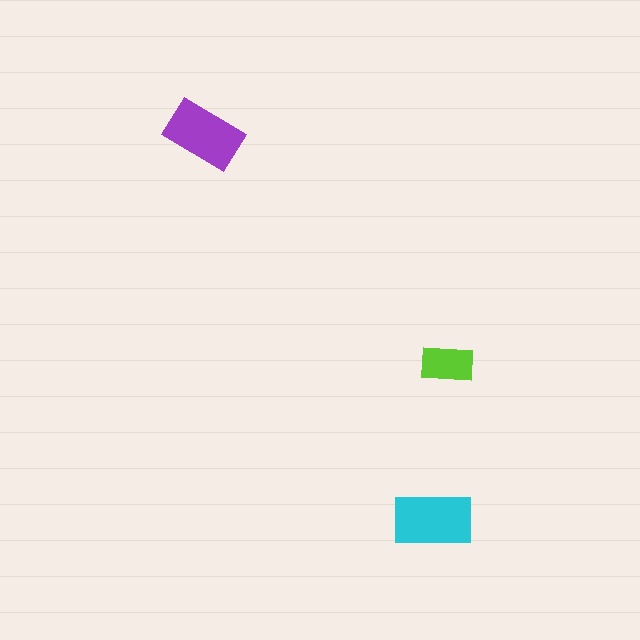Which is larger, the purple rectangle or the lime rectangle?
The purple one.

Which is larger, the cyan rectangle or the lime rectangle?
The cyan one.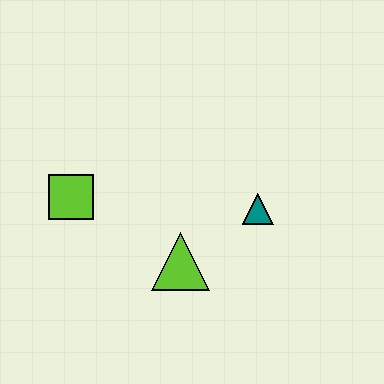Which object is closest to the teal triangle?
The lime triangle is closest to the teal triangle.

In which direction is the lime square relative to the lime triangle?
The lime square is to the left of the lime triangle.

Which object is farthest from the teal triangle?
The lime square is farthest from the teal triangle.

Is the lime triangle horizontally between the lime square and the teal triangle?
Yes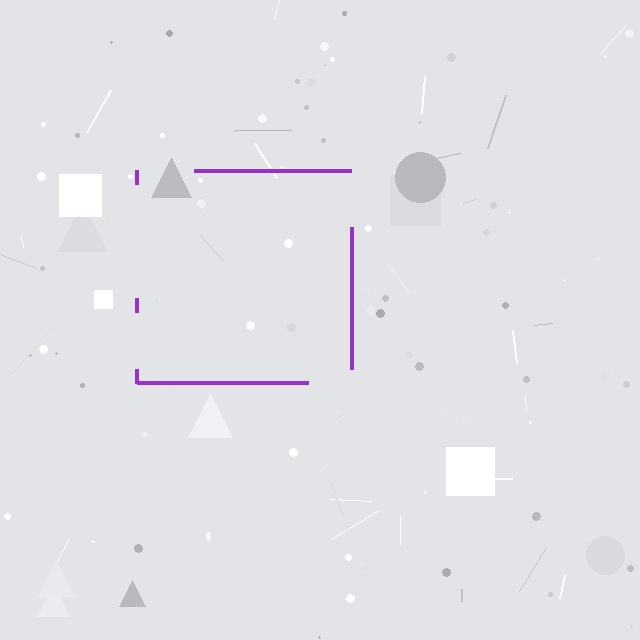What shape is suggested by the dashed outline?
The dashed outline suggests a square.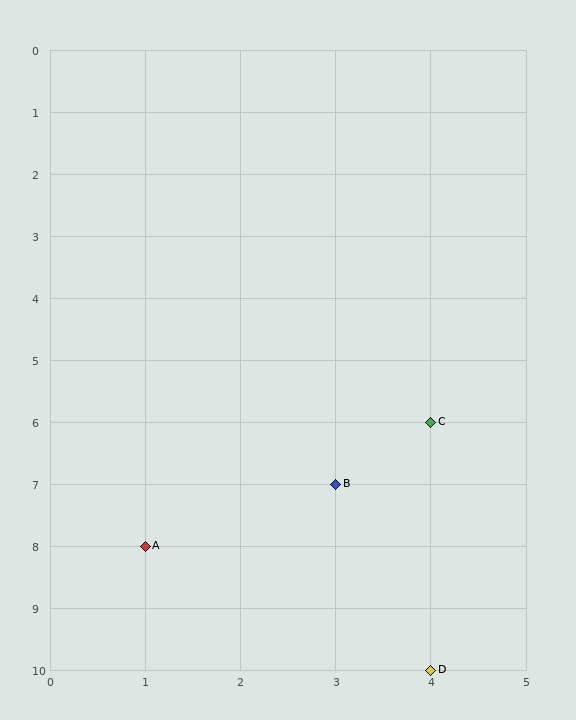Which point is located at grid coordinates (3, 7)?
Point B is at (3, 7).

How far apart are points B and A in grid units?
Points B and A are 2 columns and 1 row apart (about 2.2 grid units diagonally).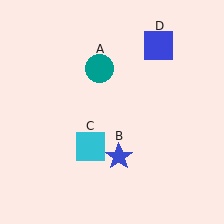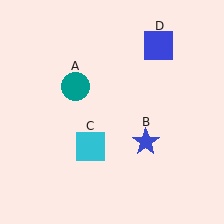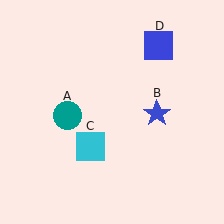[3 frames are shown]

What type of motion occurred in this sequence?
The teal circle (object A), blue star (object B) rotated counterclockwise around the center of the scene.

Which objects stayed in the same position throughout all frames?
Cyan square (object C) and blue square (object D) remained stationary.